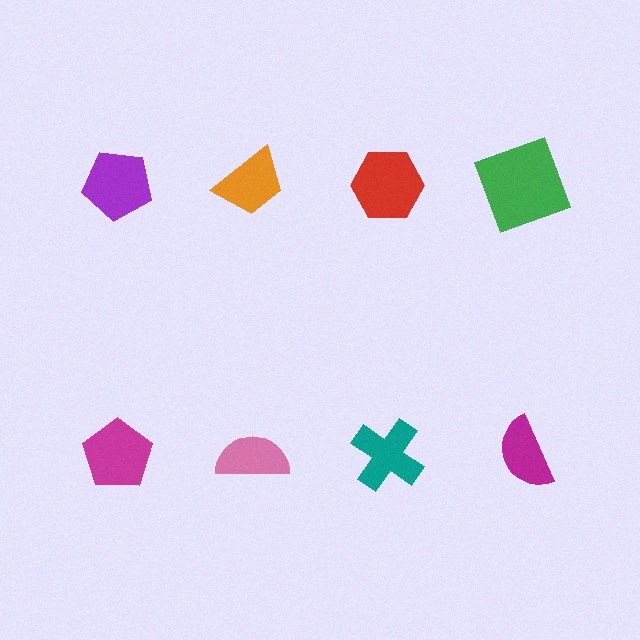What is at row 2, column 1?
A magenta pentagon.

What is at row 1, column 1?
A purple pentagon.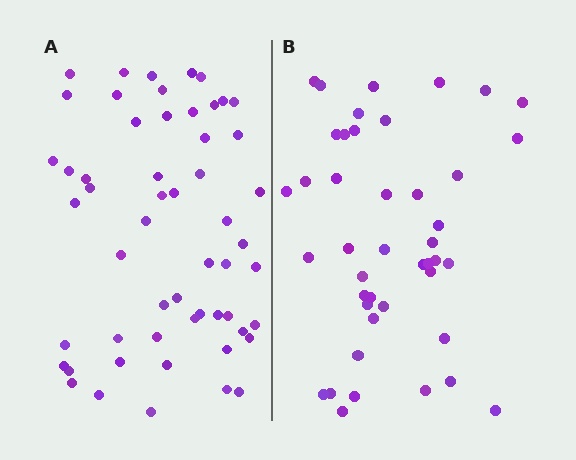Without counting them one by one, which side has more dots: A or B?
Region A (the left region) has more dots.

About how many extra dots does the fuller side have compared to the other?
Region A has roughly 12 or so more dots than region B.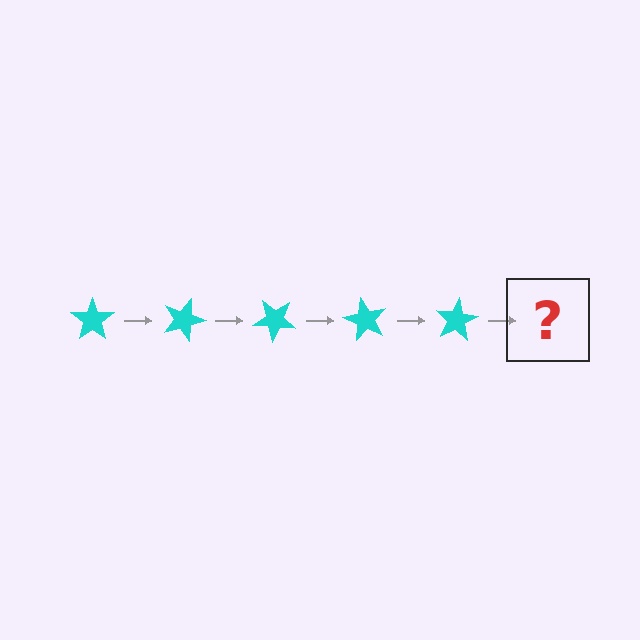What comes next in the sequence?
The next element should be a cyan star rotated 100 degrees.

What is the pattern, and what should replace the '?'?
The pattern is that the star rotates 20 degrees each step. The '?' should be a cyan star rotated 100 degrees.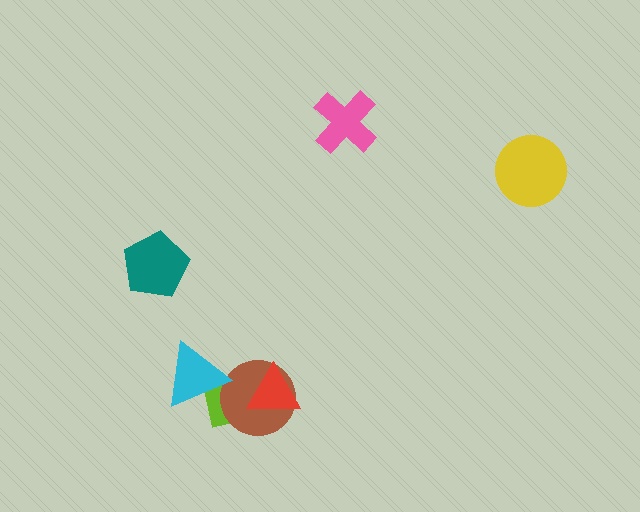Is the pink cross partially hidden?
No, no other shape covers it.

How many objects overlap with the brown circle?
3 objects overlap with the brown circle.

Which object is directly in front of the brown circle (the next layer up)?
The red triangle is directly in front of the brown circle.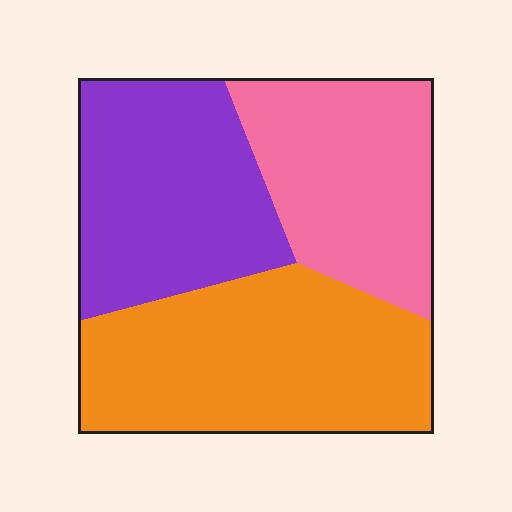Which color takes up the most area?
Orange, at roughly 40%.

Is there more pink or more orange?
Orange.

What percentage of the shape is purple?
Purple takes up between a quarter and a half of the shape.